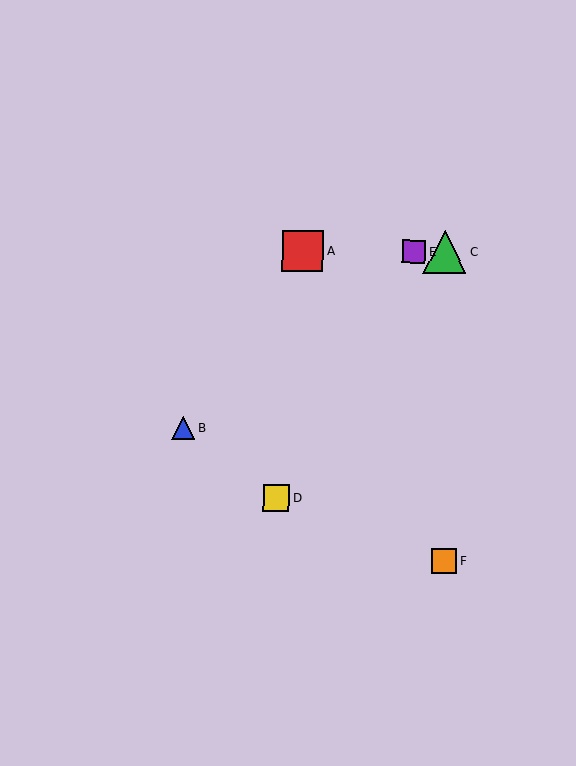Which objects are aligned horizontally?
Objects A, C, E are aligned horizontally.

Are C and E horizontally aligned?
Yes, both are at y≈252.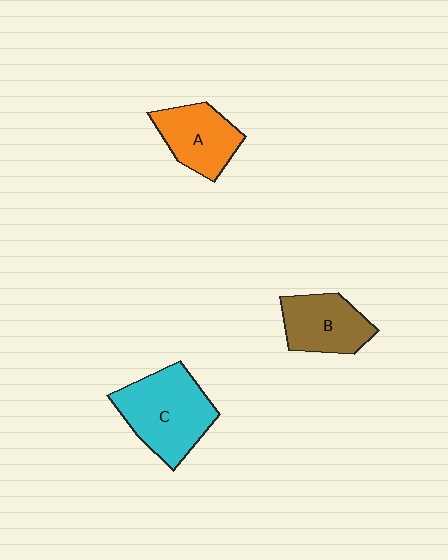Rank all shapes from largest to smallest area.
From largest to smallest: C (cyan), B (brown), A (orange).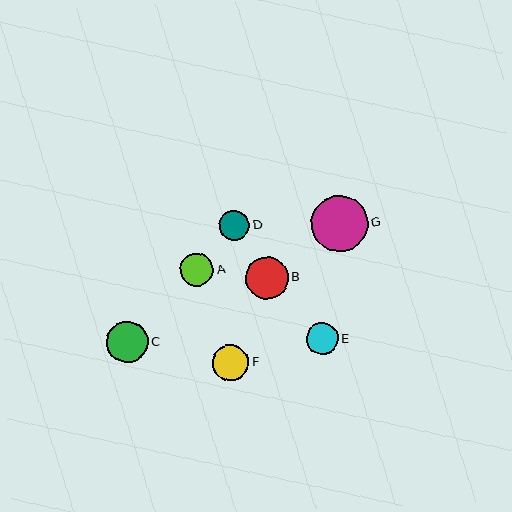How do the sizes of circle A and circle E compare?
Circle A and circle E are approximately the same size.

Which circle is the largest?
Circle G is the largest with a size of approximately 56 pixels.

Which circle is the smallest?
Circle D is the smallest with a size of approximately 30 pixels.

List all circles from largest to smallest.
From largest to smallest: G, B, C, F, A, E, D.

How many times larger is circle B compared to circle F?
Circle B is approximately 1.2 times the size of circle F.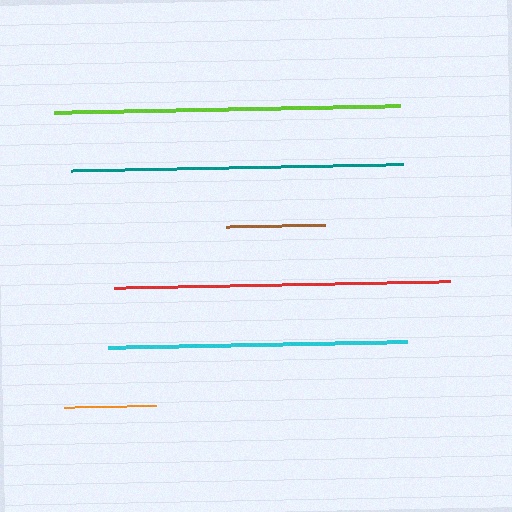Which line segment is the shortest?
The orange line is the shortest at approximately 92 pixels.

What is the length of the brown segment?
The brown segment is approximately 100 pixels long.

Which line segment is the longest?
The lime line is the longest at approximately 346 pixels.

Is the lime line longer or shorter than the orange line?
The lime line is longer than the orange line.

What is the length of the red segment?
The red segment is approximately 336 pixels long.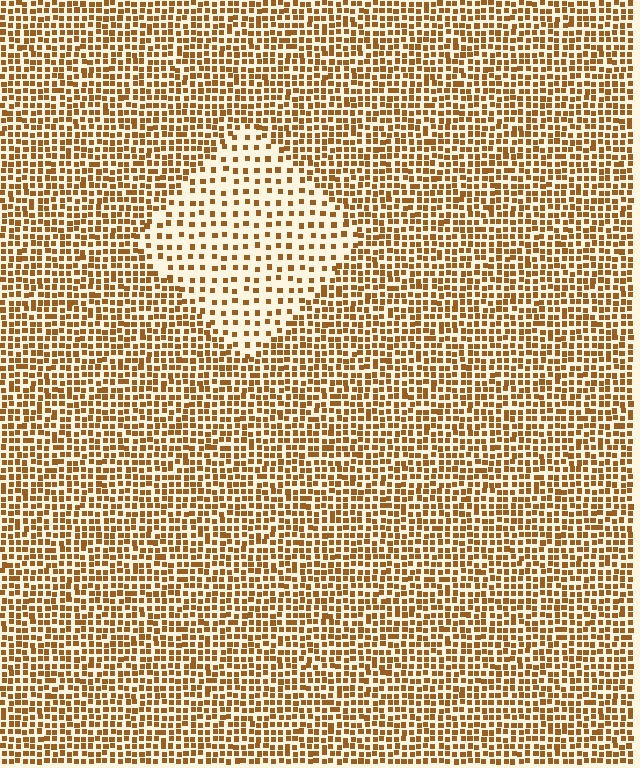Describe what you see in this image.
The image contains small brown elements arranged at two different densities. A diamond-shaped region is visible where the elements are less densely packed than the surrounding area.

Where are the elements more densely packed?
The elements are more densely packed outside the diamond boundary.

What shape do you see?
I see a diamond.